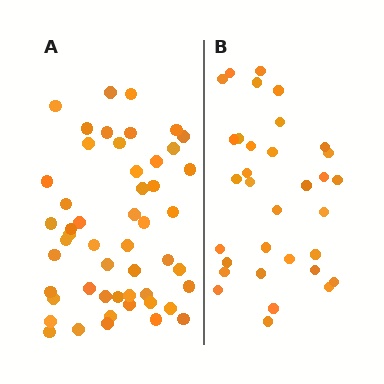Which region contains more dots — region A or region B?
Region A (the left region) has more dots.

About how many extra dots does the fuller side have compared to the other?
Region A has approximately 20 more dots than region B.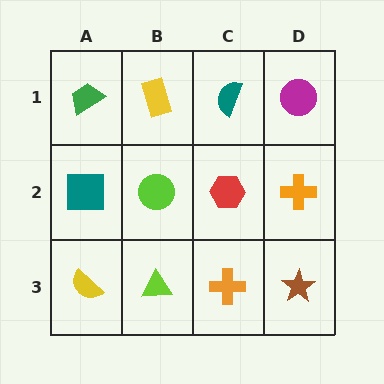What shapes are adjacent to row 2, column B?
A yellow rectangle (row 1, column B), a lime triangle (row 3, column B), a teal square (row 2, column A), a red hexagon (row 2, column C).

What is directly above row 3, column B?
A lime circle.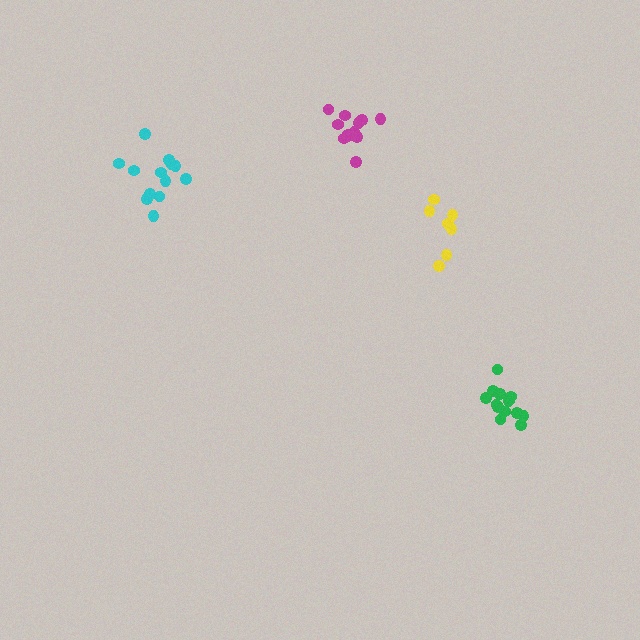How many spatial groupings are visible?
There are 4 spatial groupings.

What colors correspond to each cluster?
The clusters are colored: green, cyan, yellow, magenta.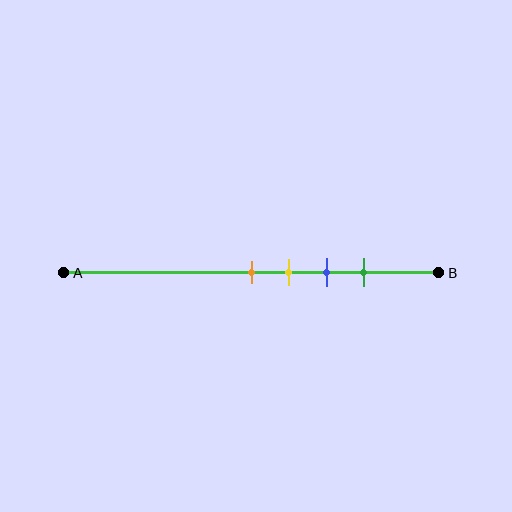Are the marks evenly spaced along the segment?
Yes, the marks are approximately evenly spaced.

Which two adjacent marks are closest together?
The orange and yellow marks are the closest adjacent pair.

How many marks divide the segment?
There are 4 marks dividing the segment.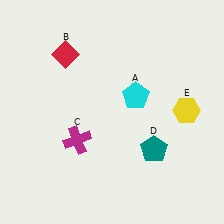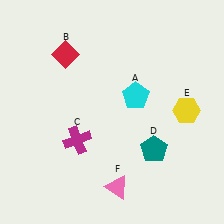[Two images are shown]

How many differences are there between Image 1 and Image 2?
There is 1 difference between the two images.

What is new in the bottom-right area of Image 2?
A pink triangle (F) was added in the bottom-right area of Image 2.